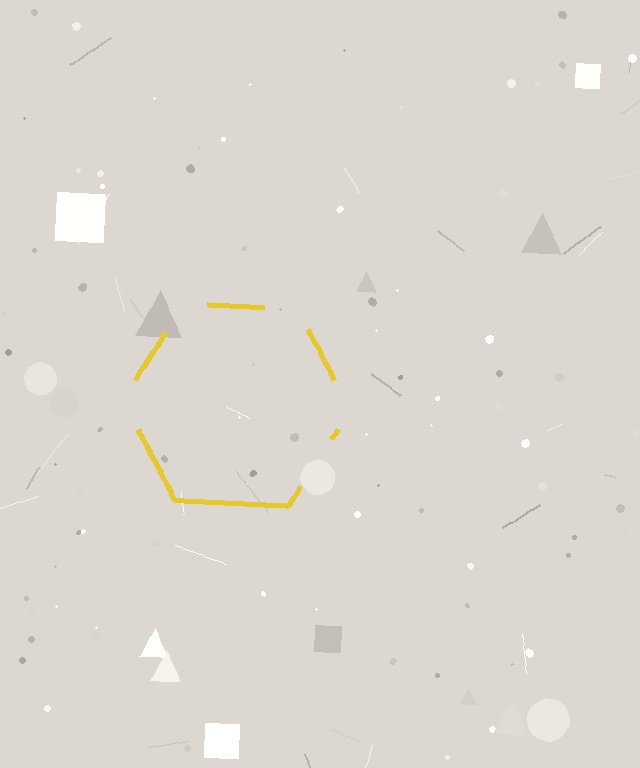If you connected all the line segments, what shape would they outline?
They would outline a hexagon.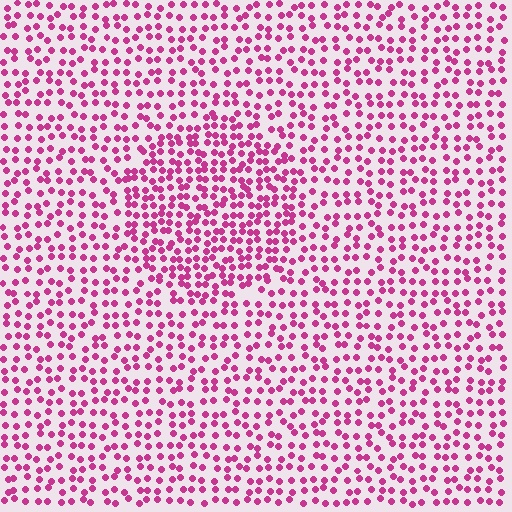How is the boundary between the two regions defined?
The boundary is defined by a change in element density (approximately 1.6x ratio). All elements are the same color, size, and shape.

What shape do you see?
I see a circle.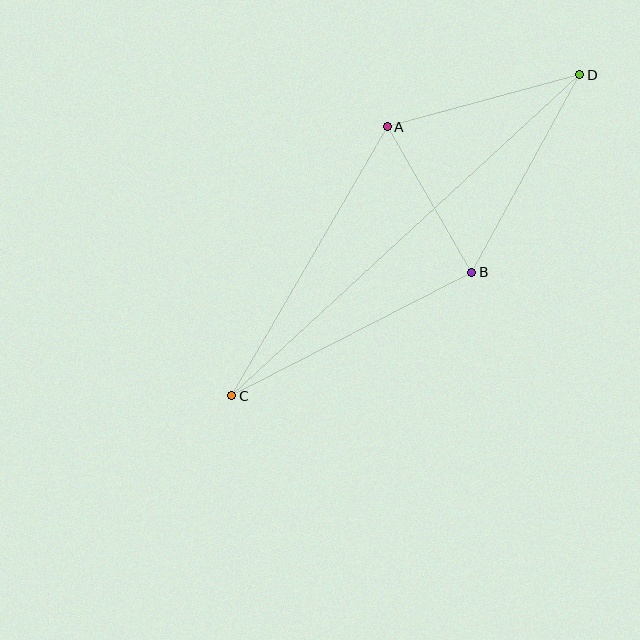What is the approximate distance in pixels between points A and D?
The distance between A and D is approximately 200 pixels.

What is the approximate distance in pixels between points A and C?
The distance between A and C is approximately 311 pixels.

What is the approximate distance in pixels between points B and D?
The distance between B and D is approximately 225 pixels.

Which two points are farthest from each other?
Points C and D are farthest from each other.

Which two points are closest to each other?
Points A and B are closest to each other.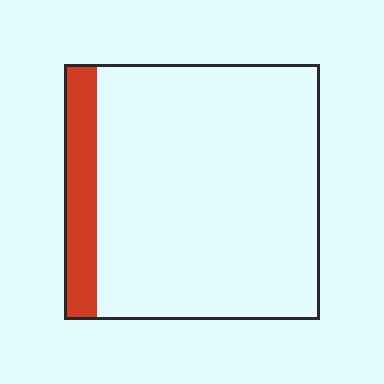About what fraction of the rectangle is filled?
About one eighth (1/8).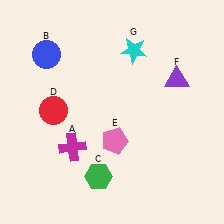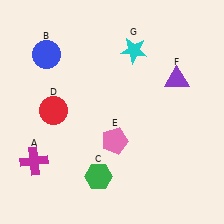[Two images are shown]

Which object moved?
The magenta cross (A) moved left.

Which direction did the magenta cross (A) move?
The magenta cross (A) moved left.